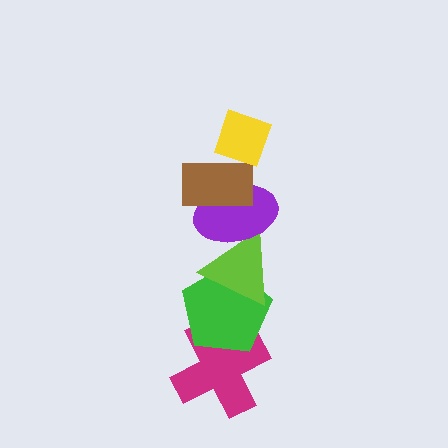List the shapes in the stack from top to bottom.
From top to bottom: the yellow diamond, the brown rectangle, the purple ellipse, the lime triangle, the green pentagon, the magenta cross.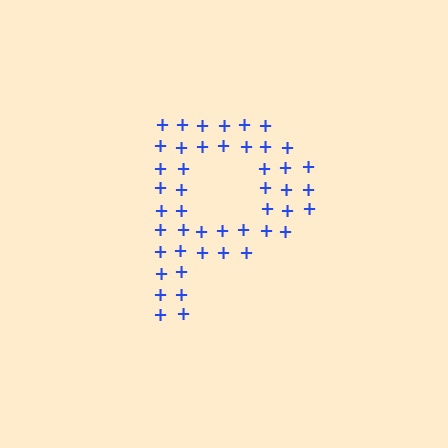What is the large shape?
The large shape is the letter P.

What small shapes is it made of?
It is made of small plus signs.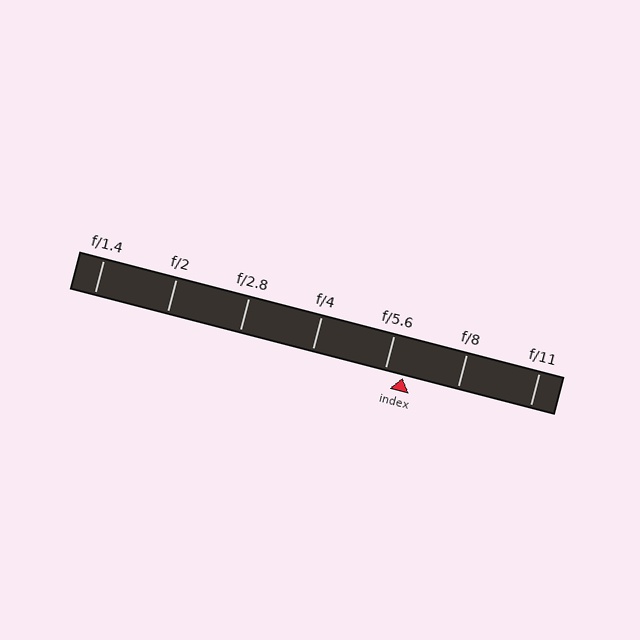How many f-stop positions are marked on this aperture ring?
There are 7 f-stop positions marked.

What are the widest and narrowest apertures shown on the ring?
The widest aperture shown is f/1.4 and the narrowest is f/11.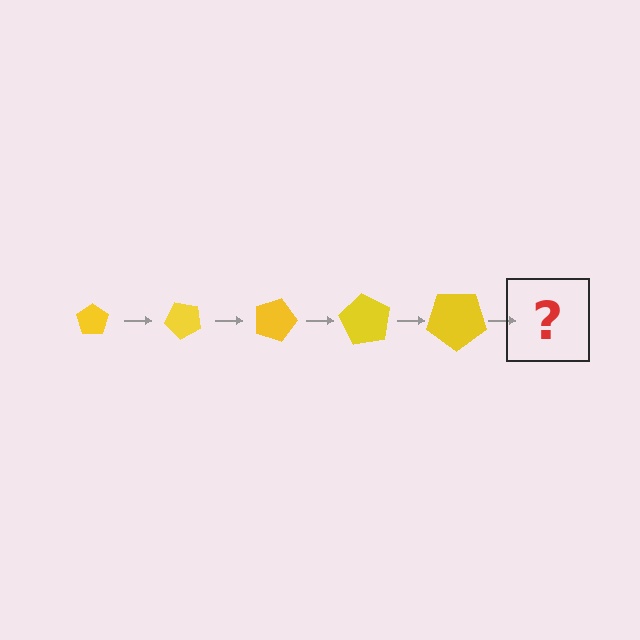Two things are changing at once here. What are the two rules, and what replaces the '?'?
The two rules are that the pentagon grows larger each step and it rotates 45 degrees each step. The '?' should be a pentagon, larger than the previous one and rotated 225 degrees from the start.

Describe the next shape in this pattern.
It should be a pentagon, larger than the previous one and rotated 225 degrees from the start.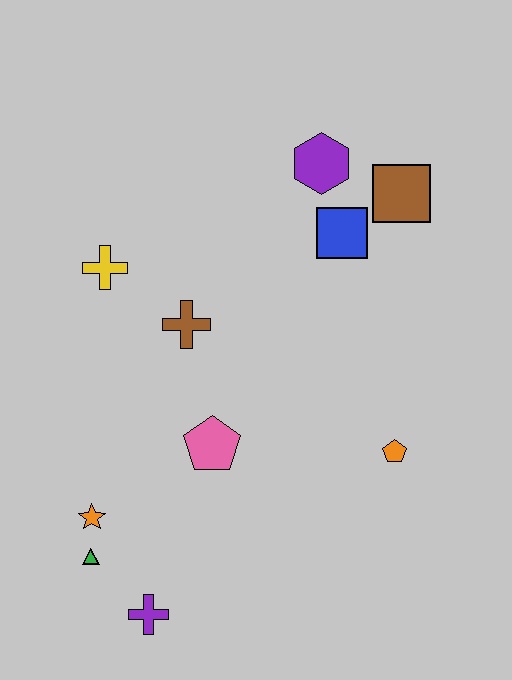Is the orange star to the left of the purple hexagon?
Yes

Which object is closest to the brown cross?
The yellow cross is closest to the brown cross.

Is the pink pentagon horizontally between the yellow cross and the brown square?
Yes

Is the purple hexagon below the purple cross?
No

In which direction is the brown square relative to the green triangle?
The brown square is above the green triangle.